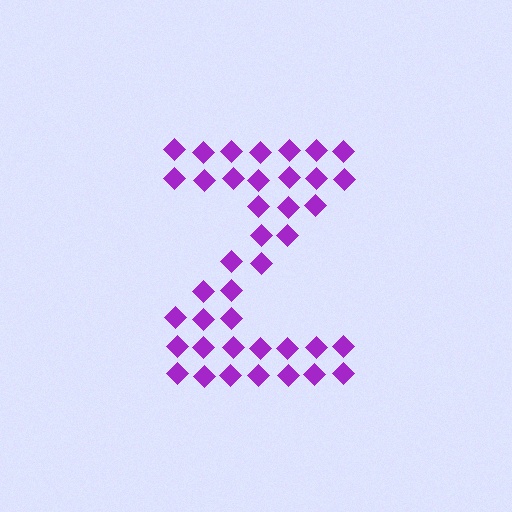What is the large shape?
The large shape is the letter Z.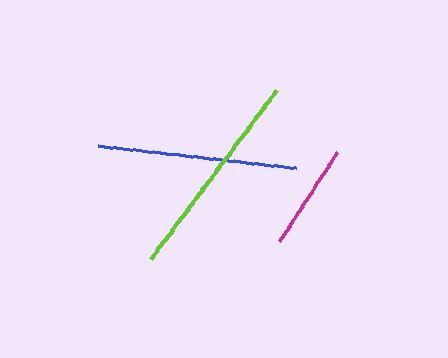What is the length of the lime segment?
The lime segment is approximately 211 pixels long.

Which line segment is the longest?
The lime line is the longest at approximately 211 pixels.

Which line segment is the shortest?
The magenta line is the shortest at approximately 106 pixels.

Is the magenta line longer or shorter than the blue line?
The blue line is longer than the magenta line.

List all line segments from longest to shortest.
From longest to shortest: lime, blue, magenta.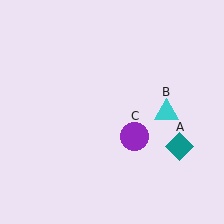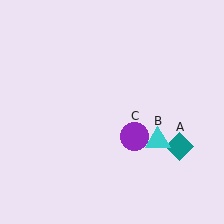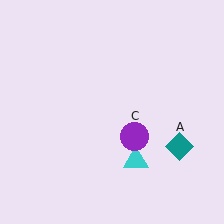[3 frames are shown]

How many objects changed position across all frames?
1 object changed position: cyan triangle (object B).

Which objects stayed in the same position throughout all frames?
Teal diamond (object A) and purple circle (object C) remained stationary.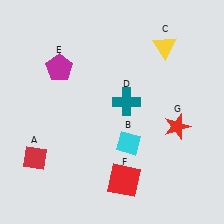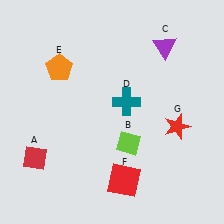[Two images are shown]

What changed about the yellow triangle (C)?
In Image 1, C is yellow. In Image 2, it changed to purple.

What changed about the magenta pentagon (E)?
In Image 1, E is magenta. In Image 2, it changed to orange.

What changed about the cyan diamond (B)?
In Image 1, B is cyan. In Image 2, it changed to lime.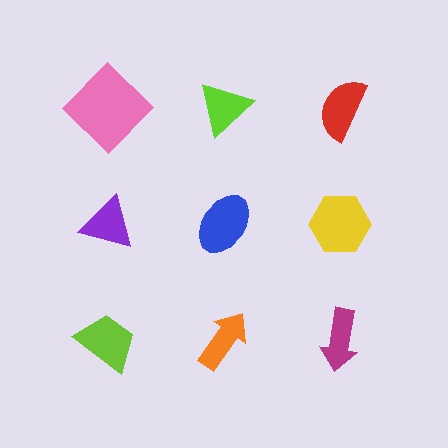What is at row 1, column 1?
A pink diamond.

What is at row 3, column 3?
A magenta arrow.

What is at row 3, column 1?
A lime trapezoid.